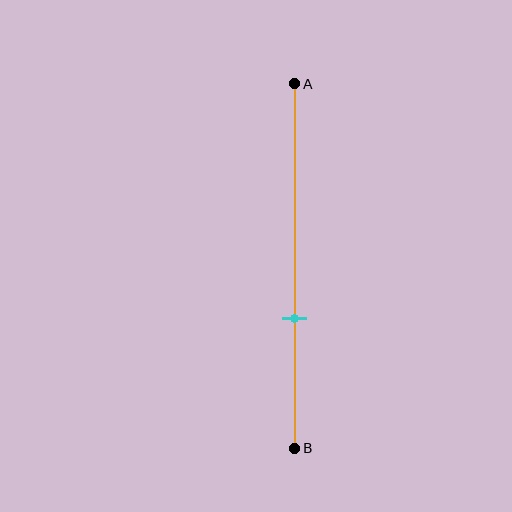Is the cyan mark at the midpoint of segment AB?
No, the mark is at about 65% from A, not at the 50% midpoint.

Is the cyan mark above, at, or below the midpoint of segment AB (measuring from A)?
The cyan mark is below the midpoint of segment AB.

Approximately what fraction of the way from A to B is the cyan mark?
The cyan mark is approximately 65% of the way from A to B.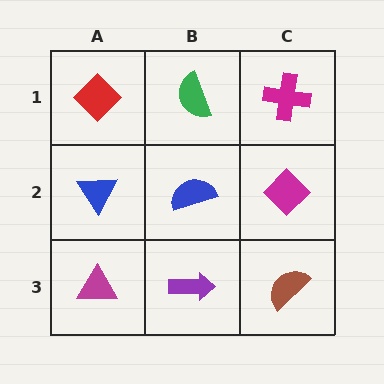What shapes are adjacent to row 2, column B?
A green semicircle (row 1, column B), a purple arrow (row 3, column B), a blue triangle (row 2, column A), a magenta diamond (row 2, column C).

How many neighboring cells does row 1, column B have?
3.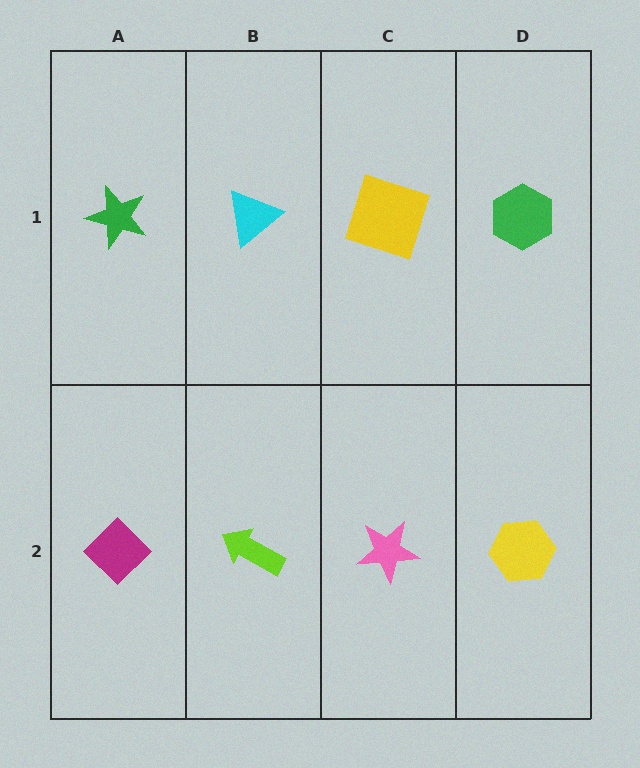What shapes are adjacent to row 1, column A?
A magenta diamond (row 2, column A), a cyan triangle (row 1, column B).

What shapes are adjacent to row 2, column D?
A green hexagon (row 1, column D), a pink star (row 2, column C).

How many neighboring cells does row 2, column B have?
3.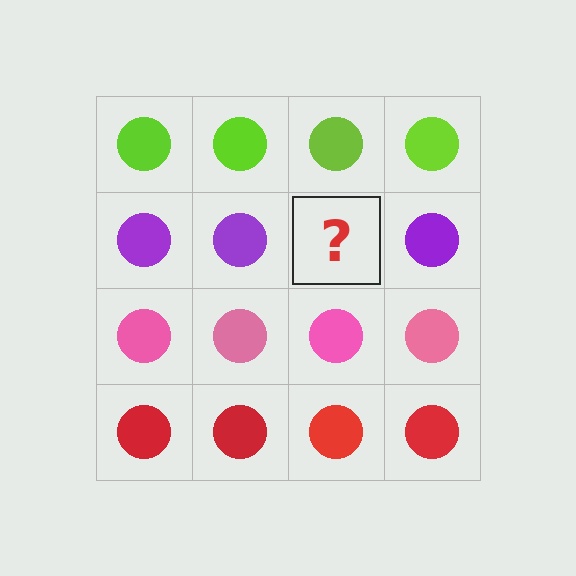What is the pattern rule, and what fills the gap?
The rule is that each row has a consistent color. The gap should be filled with a purple circle.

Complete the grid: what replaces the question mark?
The question mark should be replaced with a purple circle.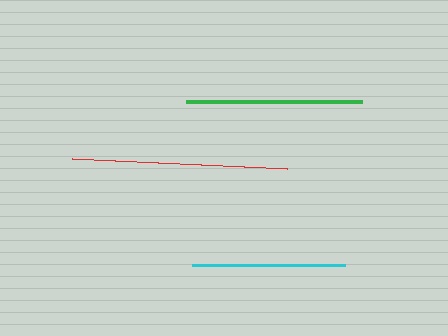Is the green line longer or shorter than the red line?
The red line is longer than the green line.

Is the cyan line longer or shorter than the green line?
The green line is longer than the cyan line.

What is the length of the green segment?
The green segment is approximately 175 pixels long.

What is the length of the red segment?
The red segment is approximately 215 pixels long.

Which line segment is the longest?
The red line is the longest at approximately 215 pixels.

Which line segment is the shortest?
The cyan line is the shortest at approximately 153 pixels.